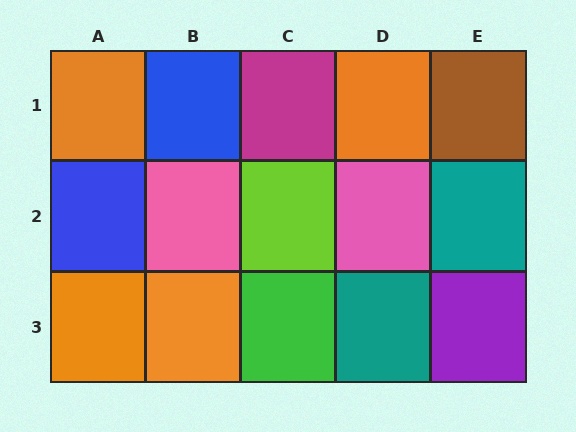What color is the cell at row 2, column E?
Teal.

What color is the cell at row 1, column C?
Magenta.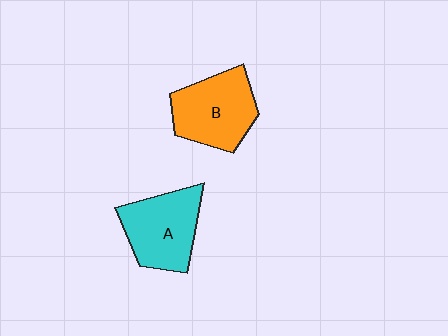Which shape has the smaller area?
Shape A (cyan).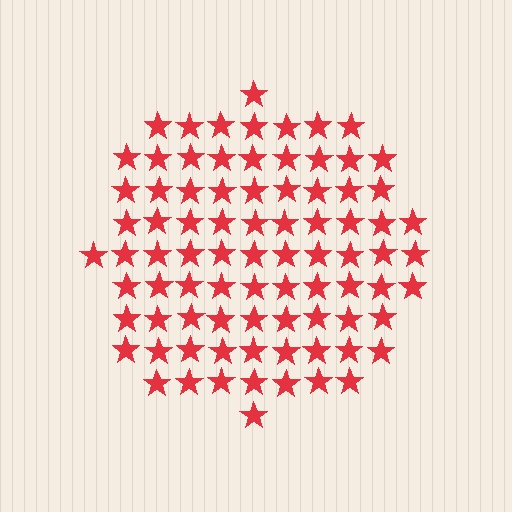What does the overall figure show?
The overall figure shows a circle.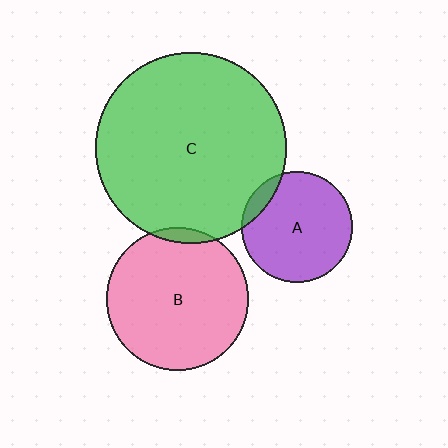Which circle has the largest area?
Circle C (green).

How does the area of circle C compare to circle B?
Approximately 1.8 times.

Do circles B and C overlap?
Yes.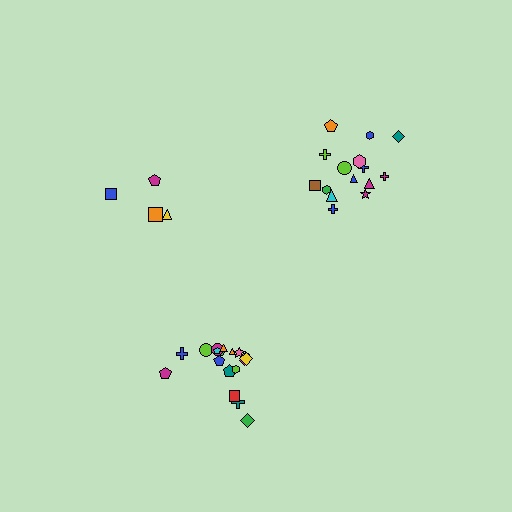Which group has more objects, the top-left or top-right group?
The top-right group.